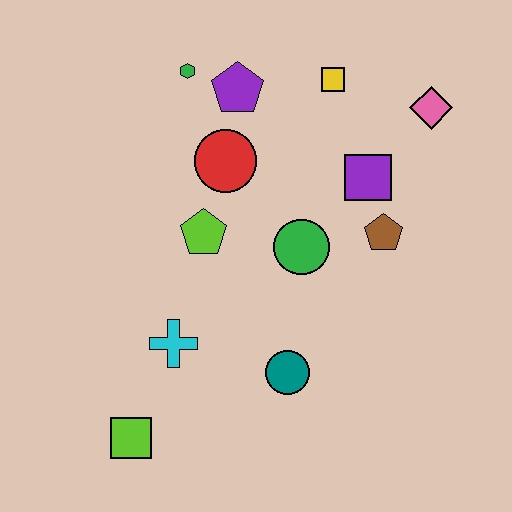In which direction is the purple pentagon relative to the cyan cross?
The purple pentagon is above the cyan cross.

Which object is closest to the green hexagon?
The purple pentagon is closest to the green hexagon.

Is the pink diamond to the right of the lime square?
Yes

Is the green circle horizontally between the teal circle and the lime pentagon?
No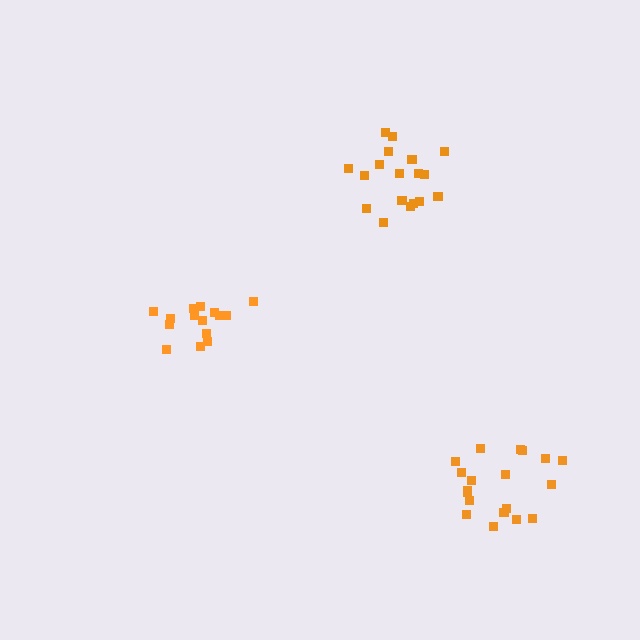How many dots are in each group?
Group 1: 19 dots, Group 2: 18 dots, Group 3: 15 dots (52 total).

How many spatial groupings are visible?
There are 3 spatial groupings.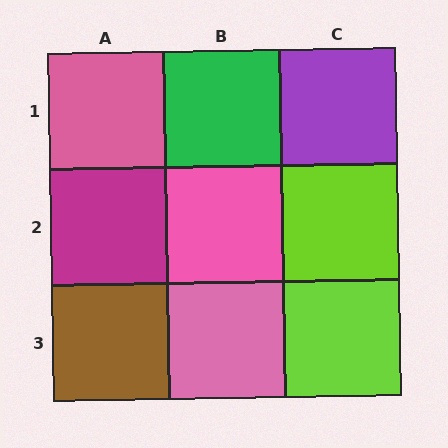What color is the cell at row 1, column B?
Green.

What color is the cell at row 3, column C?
Lime.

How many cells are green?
1 cell is green.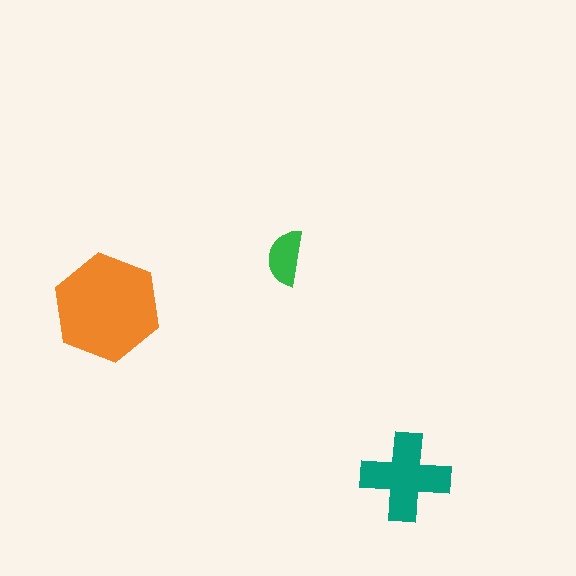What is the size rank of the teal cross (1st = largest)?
2nd.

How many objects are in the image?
There are 3 objects in the image.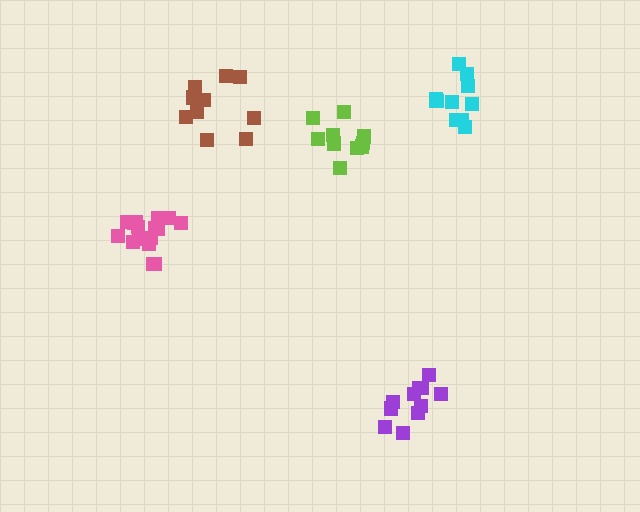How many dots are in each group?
Group 1: 11 dots, Group 2: 11 dots, Group 3: 11 dots, Group 4: 10 dots, Group 5: 16 dots (59 total).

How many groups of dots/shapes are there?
There are 5 groups.